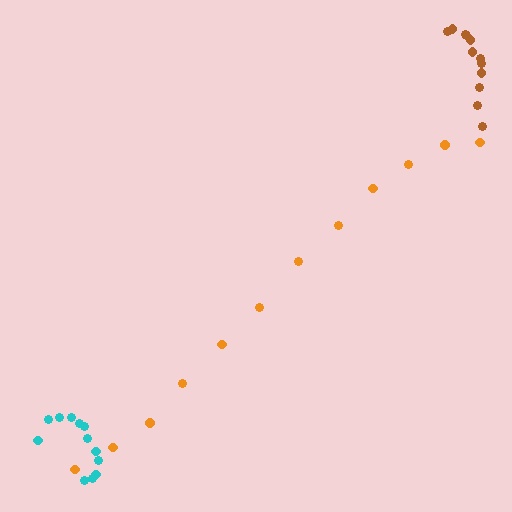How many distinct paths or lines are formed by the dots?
There are 3 distinct paths.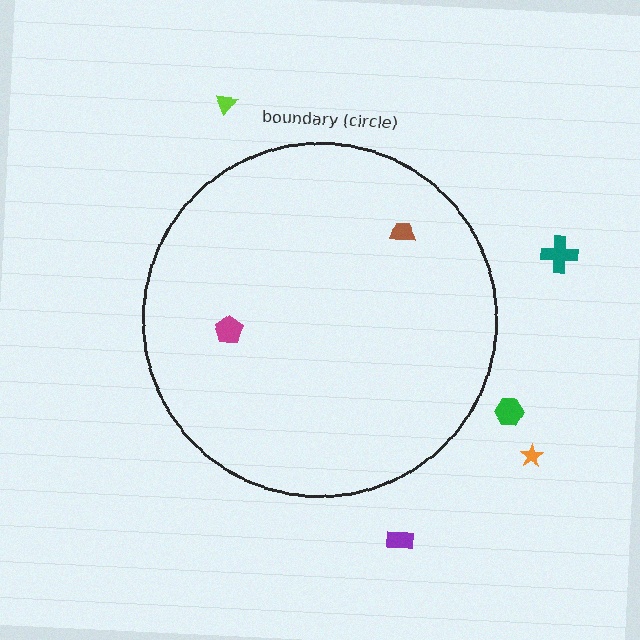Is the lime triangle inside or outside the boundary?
Outside.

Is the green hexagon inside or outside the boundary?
Outside.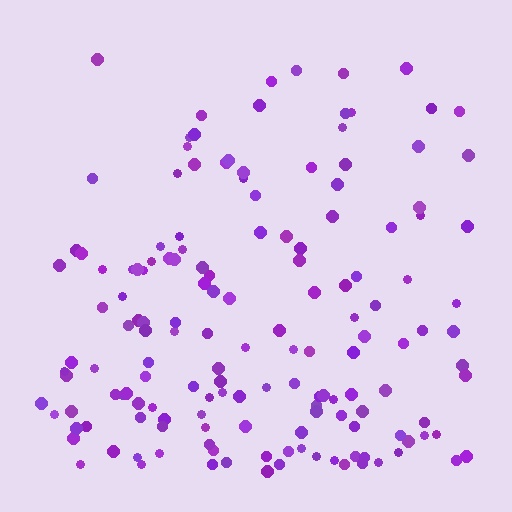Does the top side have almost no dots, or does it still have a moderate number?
Still a moderate number, just noticeably fewer than the bottom.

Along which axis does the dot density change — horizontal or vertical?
Vertical.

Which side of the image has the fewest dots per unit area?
The top.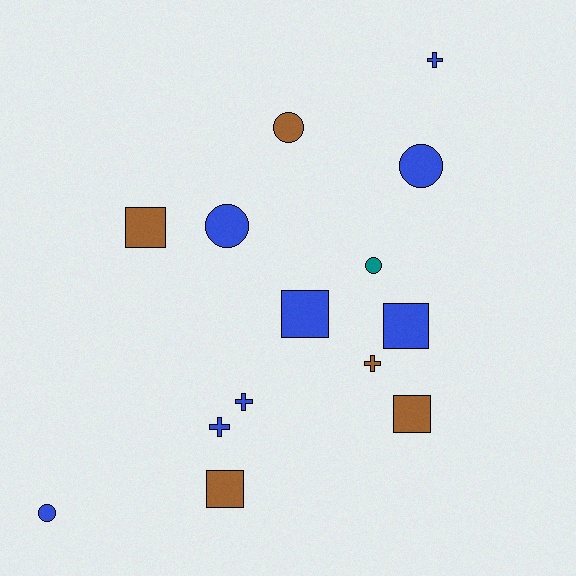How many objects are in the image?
There are 14 objects.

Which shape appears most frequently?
Circle, with 5 objects.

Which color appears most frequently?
Blue, with 8 objects.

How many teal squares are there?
There are no teal squares.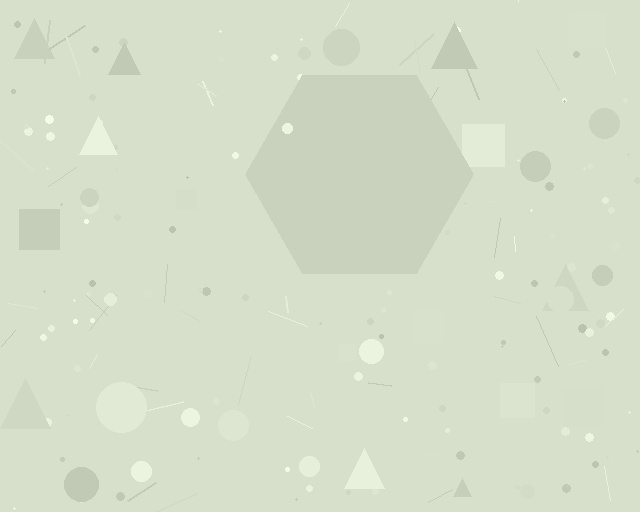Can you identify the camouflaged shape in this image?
The camouflaged shape is a hexagon.